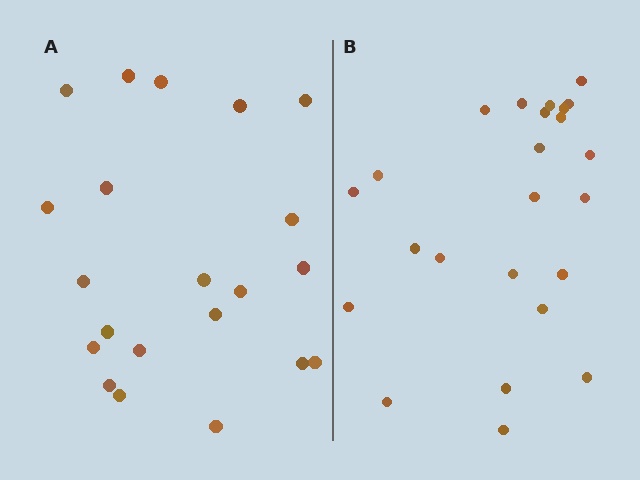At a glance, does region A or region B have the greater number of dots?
Region B (the right region) has more dots.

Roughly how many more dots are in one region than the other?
Region B has just a few more — roughly 2 or 3 more dots than region A.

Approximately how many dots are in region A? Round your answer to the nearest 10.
About 20 dots. (The exact count is 21, which rounds to 20.)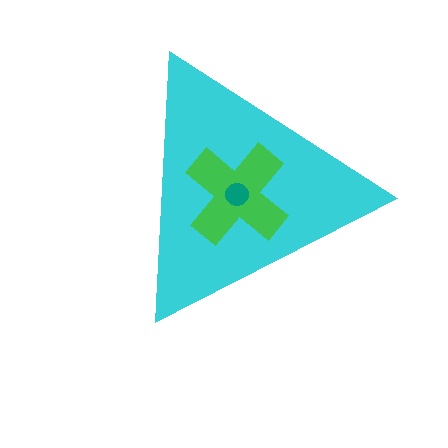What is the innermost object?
The teal circle.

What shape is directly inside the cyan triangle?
The green cross.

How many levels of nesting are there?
3.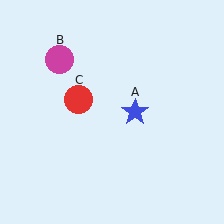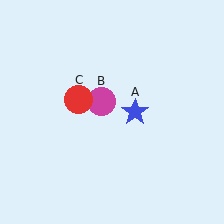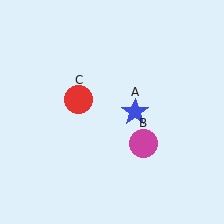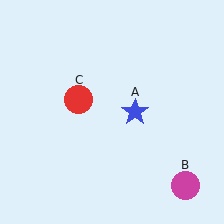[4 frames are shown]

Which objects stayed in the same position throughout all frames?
Blue star (object A) and red circle (object C) remained stationary.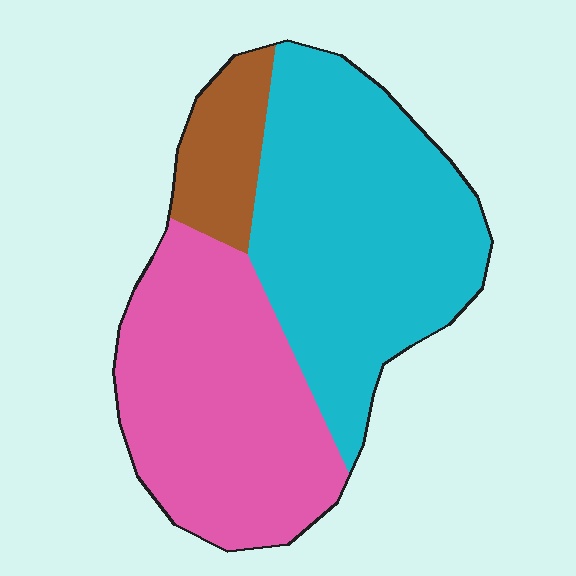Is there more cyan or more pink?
Cyan.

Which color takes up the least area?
Brown, at roughly 10%.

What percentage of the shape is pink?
Pink covers 41% of the shape.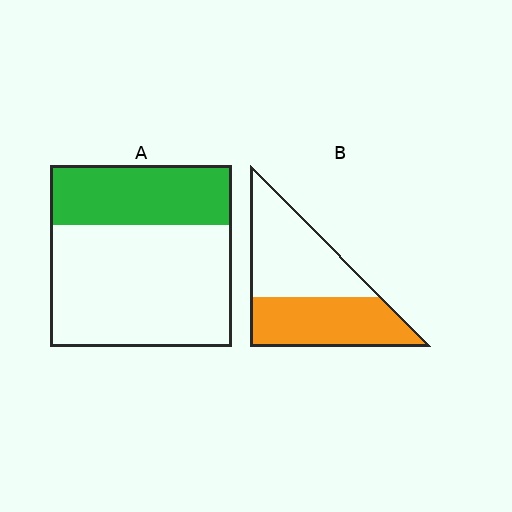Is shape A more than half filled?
No.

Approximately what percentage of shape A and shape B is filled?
A is approximately 35% and B is approximately 45%.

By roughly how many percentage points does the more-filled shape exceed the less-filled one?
By roughly 15 percentage points (B over A).